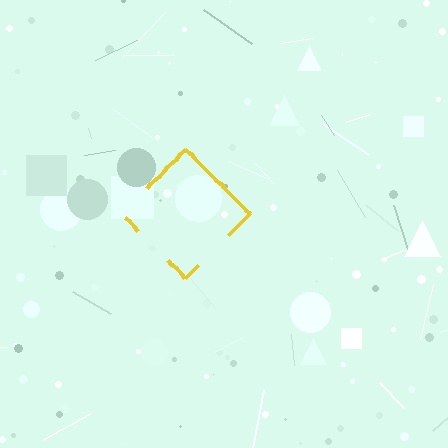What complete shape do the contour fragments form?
The contour fragments form a diamond.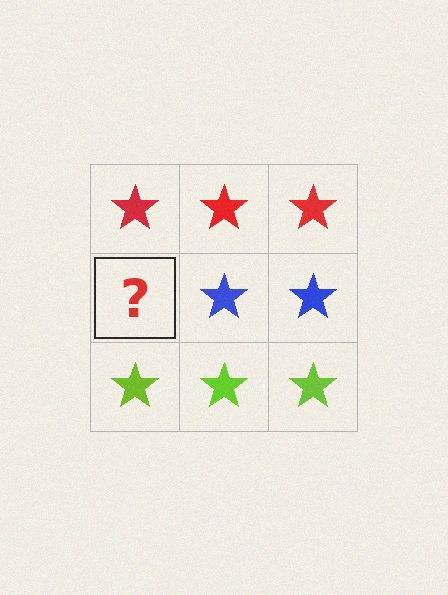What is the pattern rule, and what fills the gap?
The rule is that each row has a consistent color. The gap should be filled with a blue star.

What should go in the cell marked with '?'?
The missing cell should contain a blue star.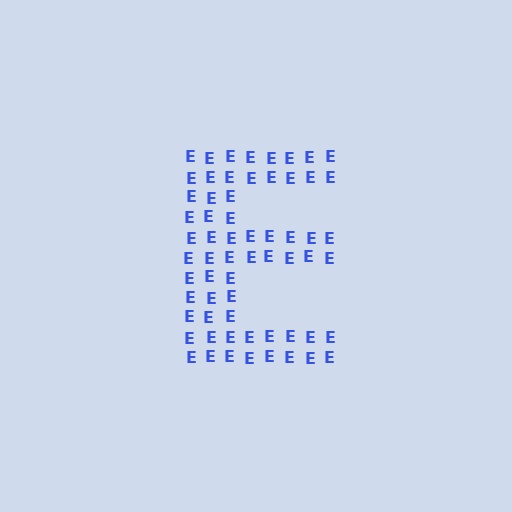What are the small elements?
The small elements are letter E's.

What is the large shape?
The large shape is the letter E.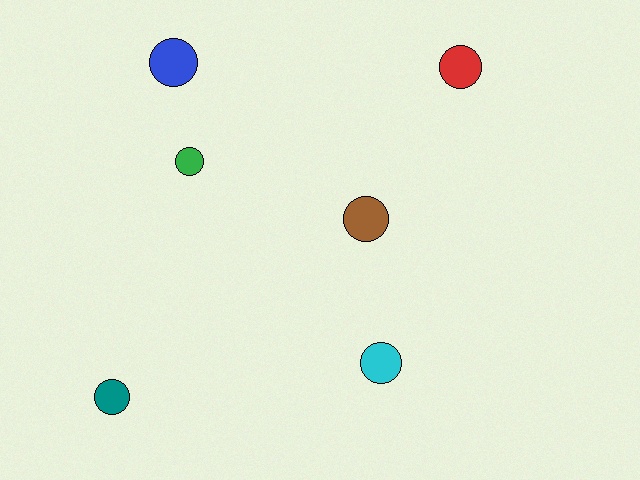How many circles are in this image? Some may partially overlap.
There are 6 circles.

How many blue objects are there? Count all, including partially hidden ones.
There is 1 blue object.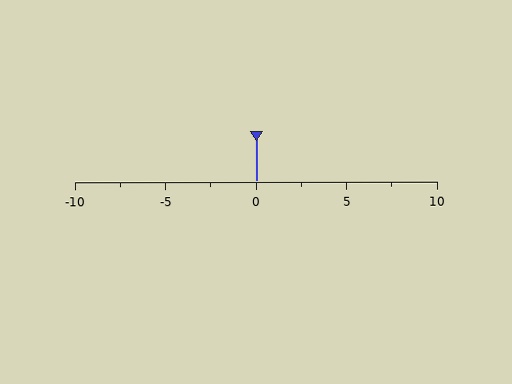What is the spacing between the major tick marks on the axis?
The major ticks are spaced 5 apart.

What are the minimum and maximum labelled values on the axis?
The axis runs from -10 to 10.